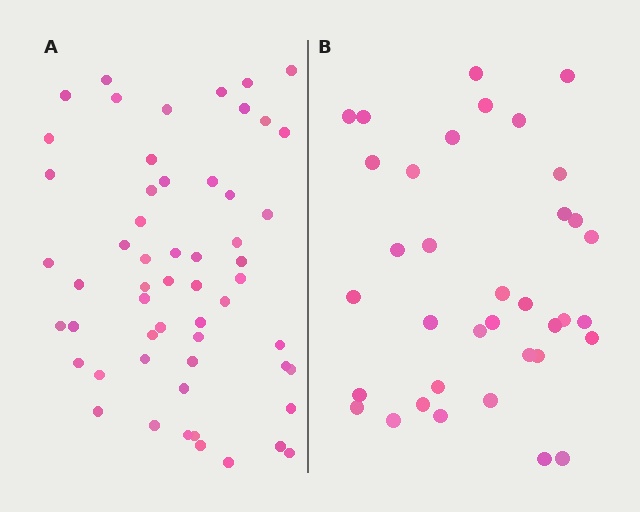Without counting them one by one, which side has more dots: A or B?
Region A (the left region) has more dots.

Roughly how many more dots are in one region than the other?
Region A has approximately 20 more dots than region B.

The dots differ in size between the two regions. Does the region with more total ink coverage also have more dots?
No. Region B has more total ink coverage because its dots are larger, but region A actually contains more individual dots. Total area can be misleading — the number of items is what matters here.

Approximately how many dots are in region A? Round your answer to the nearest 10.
About 60 dots. (The exact count is 56, which rounds to 60.)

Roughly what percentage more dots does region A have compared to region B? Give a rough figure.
About 55% more.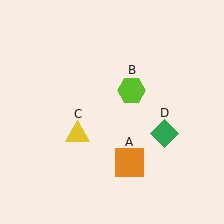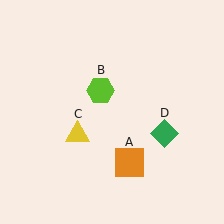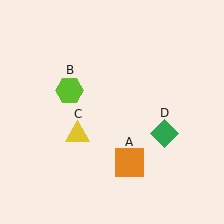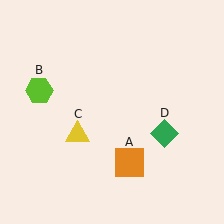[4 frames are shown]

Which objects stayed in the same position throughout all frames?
Orange square (object A) and yellow triangle (object C) and green diamond (object D) remained stationary.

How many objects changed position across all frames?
1 object changed position: lime hexagon (object B).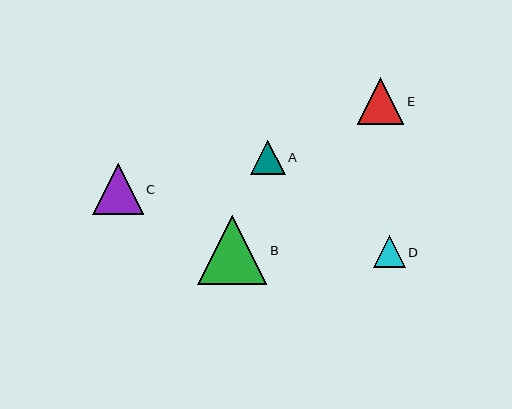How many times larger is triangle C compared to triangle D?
Triangle C is approximately 1.6 times the size of triangle D.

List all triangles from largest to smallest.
From largest to smallest: B, C, E, A, D.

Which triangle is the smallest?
Triangle D is the smallest with a size of approximately 32 pixels.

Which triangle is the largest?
Triangle B is the largest with a size of approximately 69 pixels.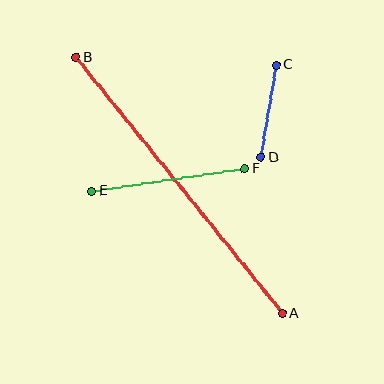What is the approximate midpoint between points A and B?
The midpoint is at approximately (179, 185) pixels.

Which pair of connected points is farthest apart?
Points A and B are farthest apart.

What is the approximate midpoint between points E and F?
The midpoint is at approximately (168, 180) pixels.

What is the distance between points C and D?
The distance is approximately 93 pixels.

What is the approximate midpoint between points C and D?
The midpoint is at approximately (269, 111) pixels.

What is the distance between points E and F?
The distance is approximately 155 pixels.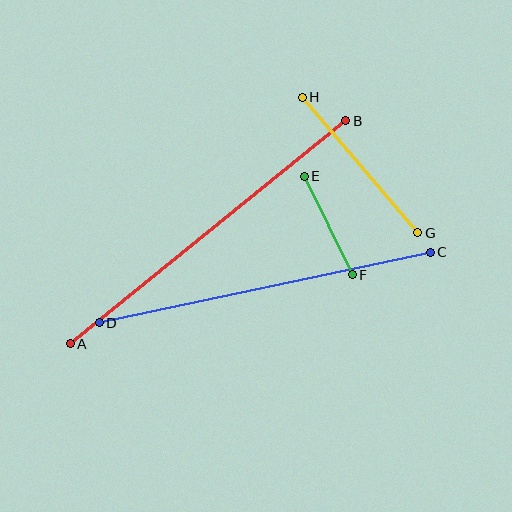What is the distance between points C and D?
The distance is approximately 338 pixels.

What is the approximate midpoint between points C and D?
The midpoint is at approximately (265, 288) pixels.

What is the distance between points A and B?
The distance is approximately 354 pixels.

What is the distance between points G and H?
The distance is approximately 178 pixels.